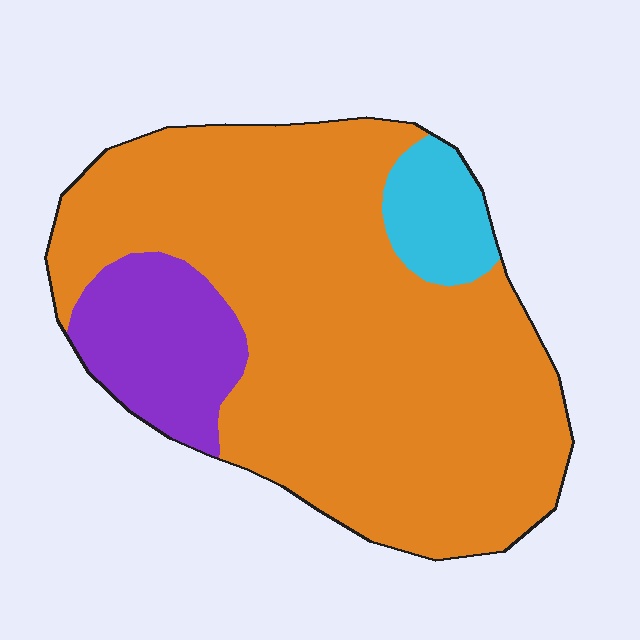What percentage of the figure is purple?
Purple covers 15% of the figure.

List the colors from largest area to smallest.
From largest to smallest: orange, purple, cyan.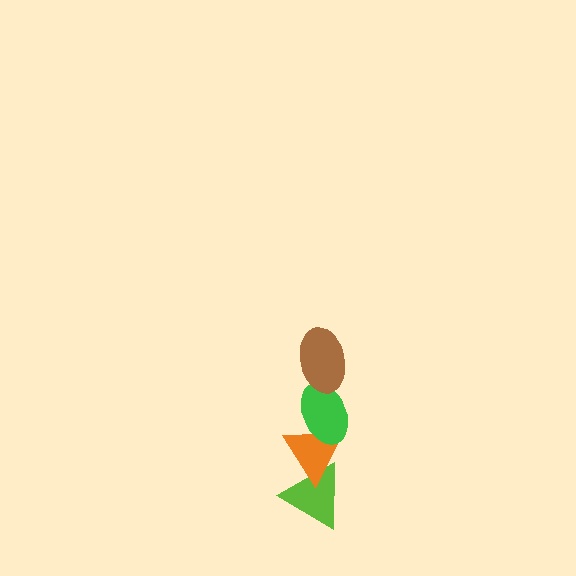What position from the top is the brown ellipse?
The brown ellipse is 1st from the top.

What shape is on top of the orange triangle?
The green ellipse is on top of the orange triangle.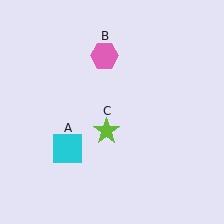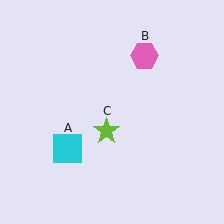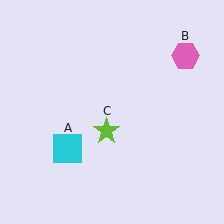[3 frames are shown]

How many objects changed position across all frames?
1 object changed position: pink hexagon (object B).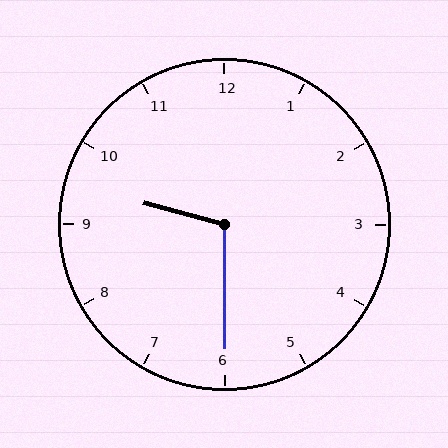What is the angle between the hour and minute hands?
Approximately 105 degrees.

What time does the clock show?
9:30.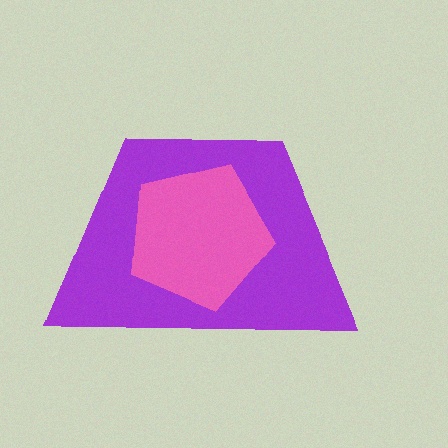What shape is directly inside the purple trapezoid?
The pink pentagon.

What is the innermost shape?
The pink pentagon.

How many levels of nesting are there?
2.